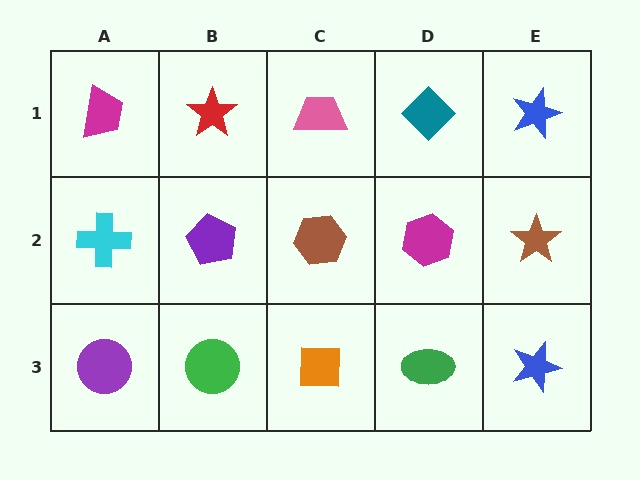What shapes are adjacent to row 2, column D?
A teal diamond (row 1, column D), a green ellipse (row 3, column D), a brown hexagon (row 2, column C), a brown star (row 2, column E).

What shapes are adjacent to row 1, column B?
A purple pentagon (row 2, column B), a magenta trapezoid (row 1, column A), a pink trapezoid (row 1, column C).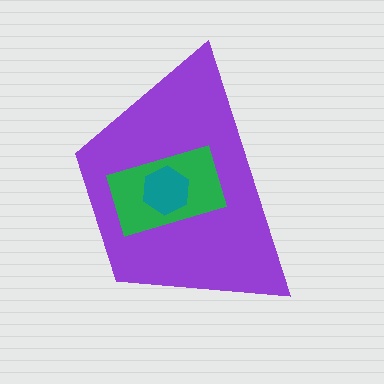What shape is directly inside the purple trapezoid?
The green rectangle.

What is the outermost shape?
The purple trapezoid.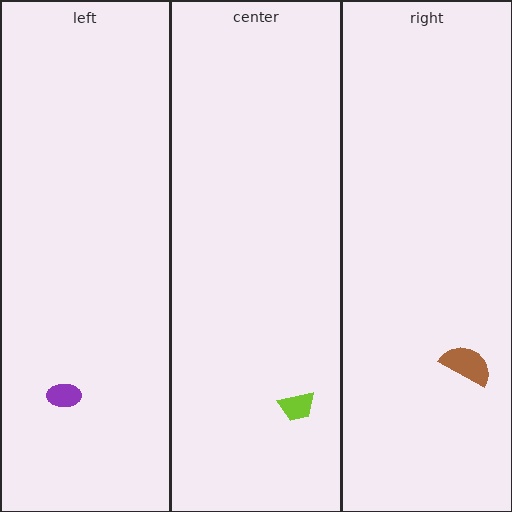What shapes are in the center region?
The lime trapezoid.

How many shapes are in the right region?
1.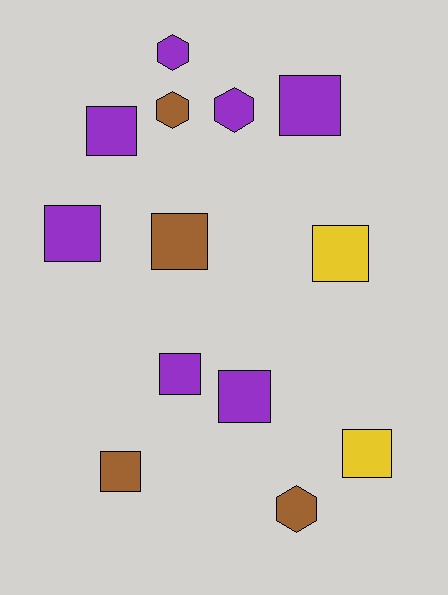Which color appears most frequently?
Purple, with 7 objects.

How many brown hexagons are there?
There are 2 brown hexagons.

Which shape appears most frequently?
Square, with 9 objects.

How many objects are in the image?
There are 13 objects.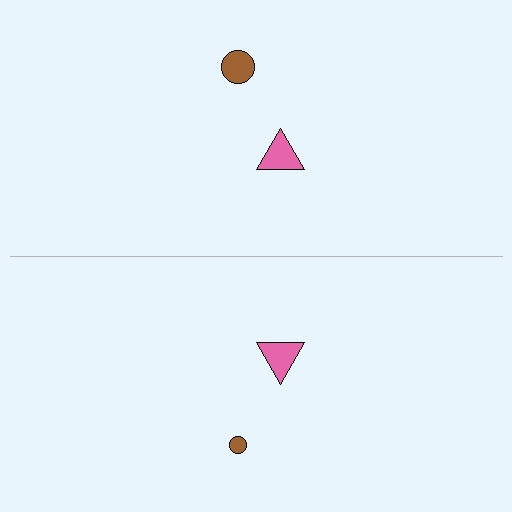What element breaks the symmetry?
The brown circle on the bottom side has a different size than its mirror counterpart.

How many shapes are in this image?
There are 4 shapes in this image.